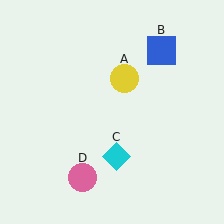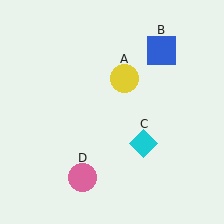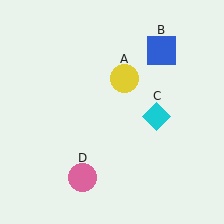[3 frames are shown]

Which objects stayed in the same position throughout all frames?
Yellow circle (object A) and blue square (object B) and pink circle (object D) remained stationary.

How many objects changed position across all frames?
1 object changed position: cyan diamond (object C).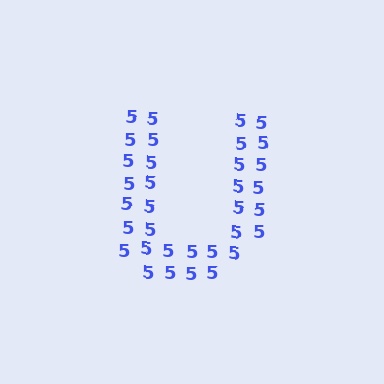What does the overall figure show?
The overall figure shows the letter U.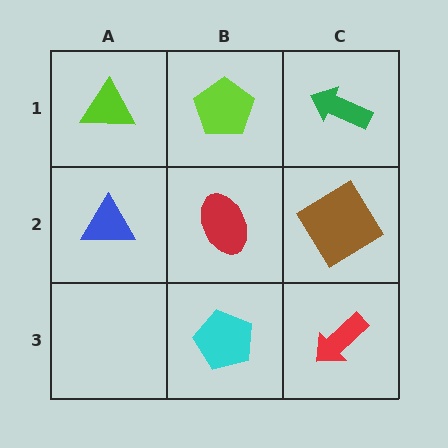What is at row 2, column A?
A blue triangle.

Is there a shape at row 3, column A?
No, that cell is empty.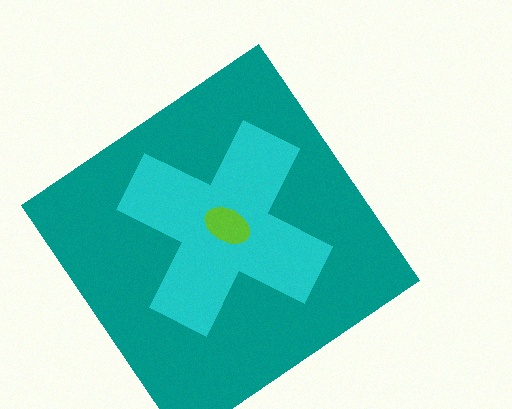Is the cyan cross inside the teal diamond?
Yes.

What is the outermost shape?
The teal diamond.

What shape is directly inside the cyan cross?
The lime ellipse.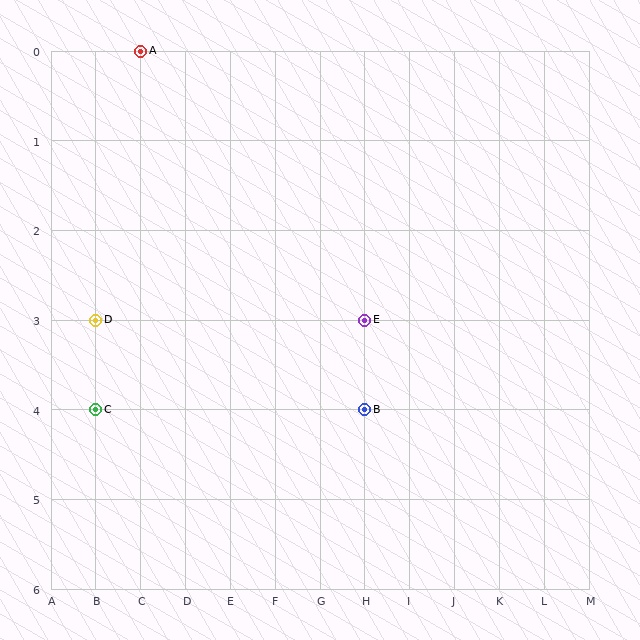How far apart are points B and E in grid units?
Points B and E are 1 row apart.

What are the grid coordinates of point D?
Point D is at grid coordinates (B, 3).